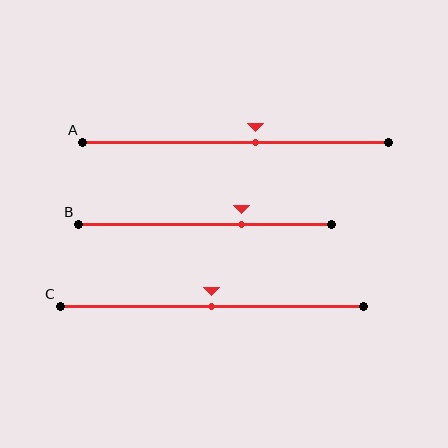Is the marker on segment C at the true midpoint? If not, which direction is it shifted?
Yes, the marker on segment C is at the true midpoint.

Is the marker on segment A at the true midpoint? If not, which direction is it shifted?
No, the marker on segment A is shifted to the right by about 7% of the segment length.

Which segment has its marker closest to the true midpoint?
Segment C has its marker closest to the true midpoint.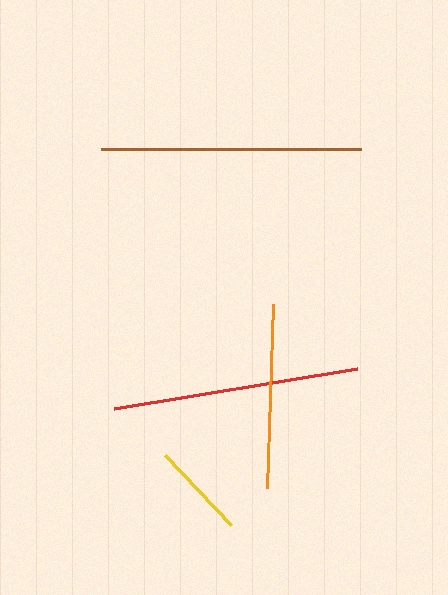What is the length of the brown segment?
The brown segment is approximately 261 pixels long.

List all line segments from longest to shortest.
From longest to shortest: brown, red, orange, yellow.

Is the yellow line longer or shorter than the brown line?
The brown line is longer than the yellow line.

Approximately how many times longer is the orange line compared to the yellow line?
The orange line is approximately 1.9 times the length of the yellow line.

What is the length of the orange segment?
The orange segment is approximately 184 pixels long.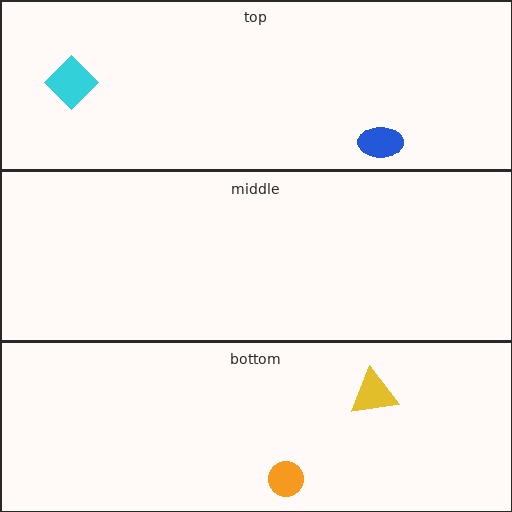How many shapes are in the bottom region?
2.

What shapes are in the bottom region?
The orange circle, the yellow triangle.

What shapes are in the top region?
The cyan diamond, the blue ellipse.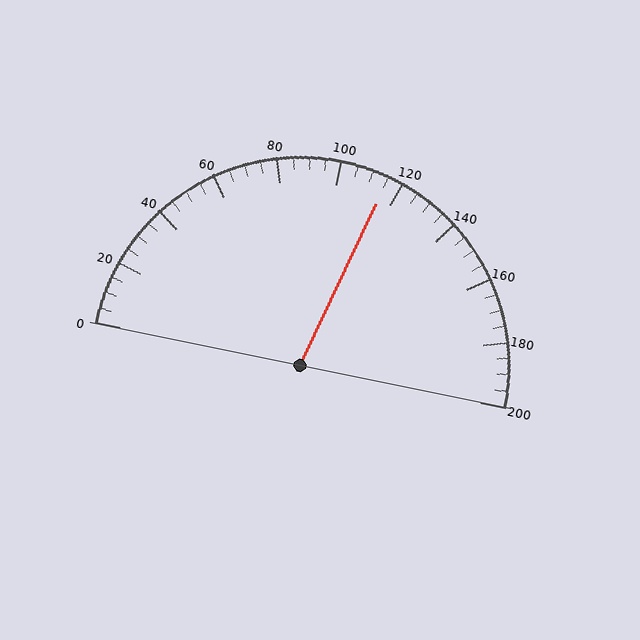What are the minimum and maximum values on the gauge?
The gauge ranges from 0 to 200.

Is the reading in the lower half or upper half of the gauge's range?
The reading is in the upper half of the range (0 to 200).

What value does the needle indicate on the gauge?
The needle indicates approximately 115.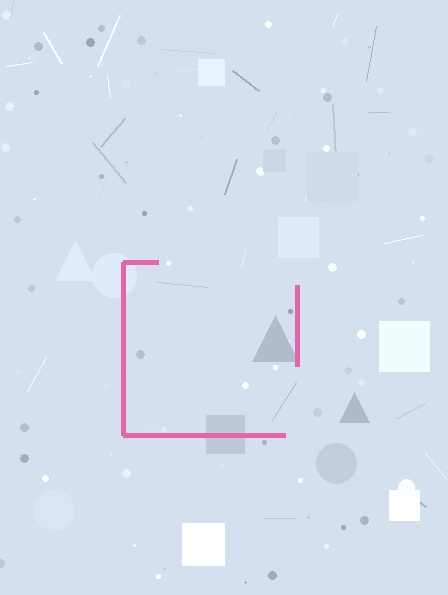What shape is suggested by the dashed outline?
The dashed outline suggests a square.